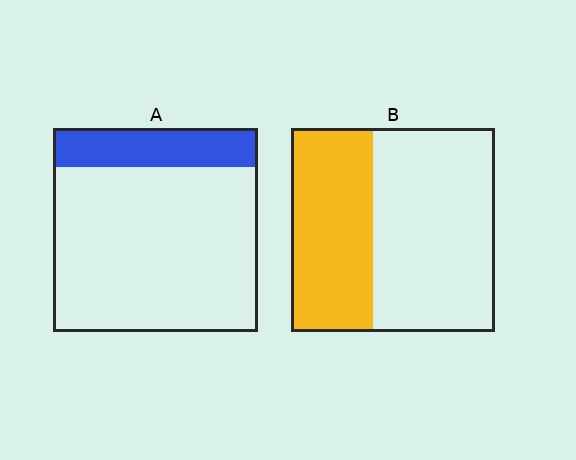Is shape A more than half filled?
No.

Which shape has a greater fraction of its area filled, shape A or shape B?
Shape B.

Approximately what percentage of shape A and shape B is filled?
A is approximately 20% and B is approximately 40%.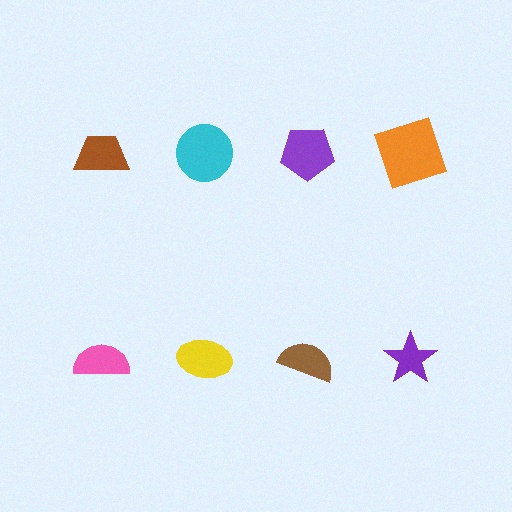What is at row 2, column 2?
A yellow ellipse.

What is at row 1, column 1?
A brown trapezoid.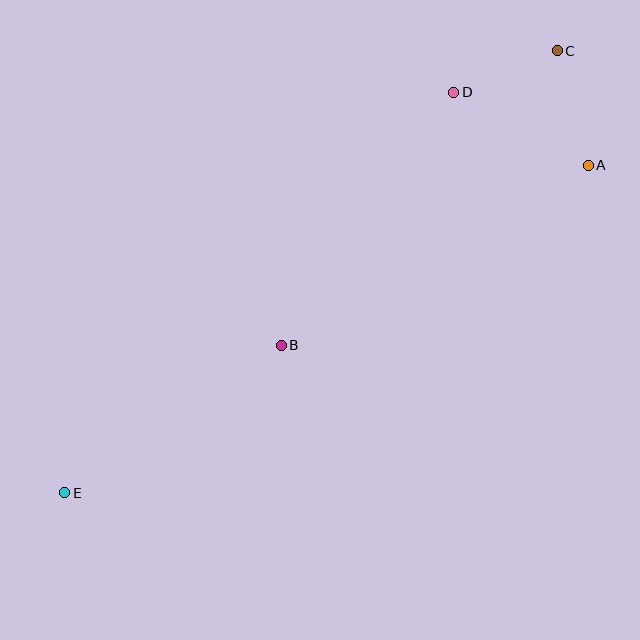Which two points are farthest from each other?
Points C and E are farthest from each other.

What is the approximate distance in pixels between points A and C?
The distance between A and C is approximately 119 pixels.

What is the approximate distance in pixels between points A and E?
The distance between A and E is approximately 618 pixels.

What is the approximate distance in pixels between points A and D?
The distance between A and D is approximately 153 pixels.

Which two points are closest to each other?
Points C and D are closest to each other.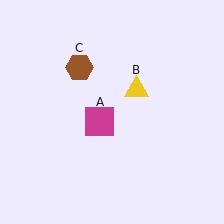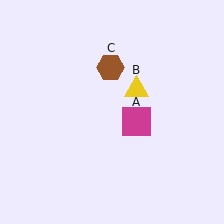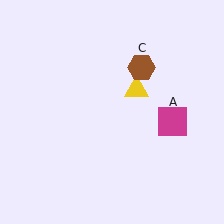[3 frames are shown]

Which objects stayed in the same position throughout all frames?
Yellow triangle (object B) remained stationary.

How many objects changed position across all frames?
2 objects changed position: magenta square (object A), brown hexagon (object C).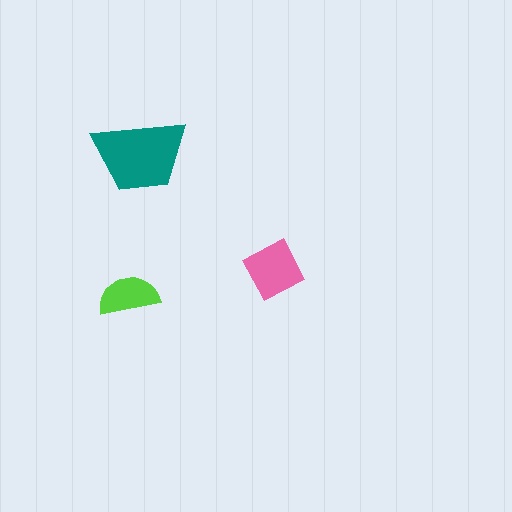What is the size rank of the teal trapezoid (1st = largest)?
1st.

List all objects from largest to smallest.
The teal trapezoid, the pink square, the lime semicircle.